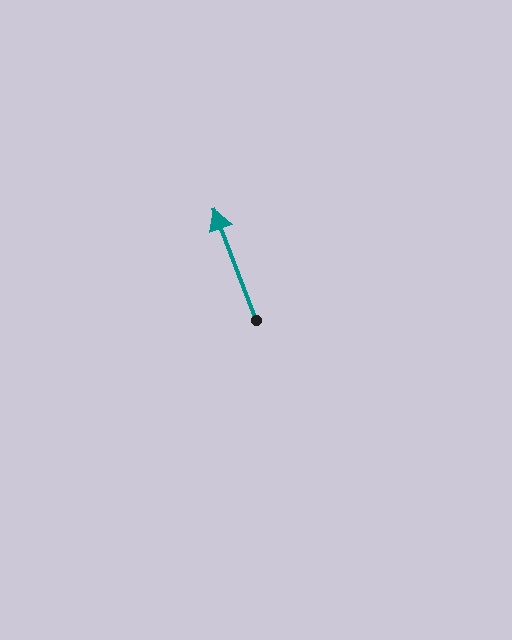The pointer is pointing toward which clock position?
Roughly 11 o'clock.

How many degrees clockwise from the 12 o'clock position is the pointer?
Approximately 339 degrees.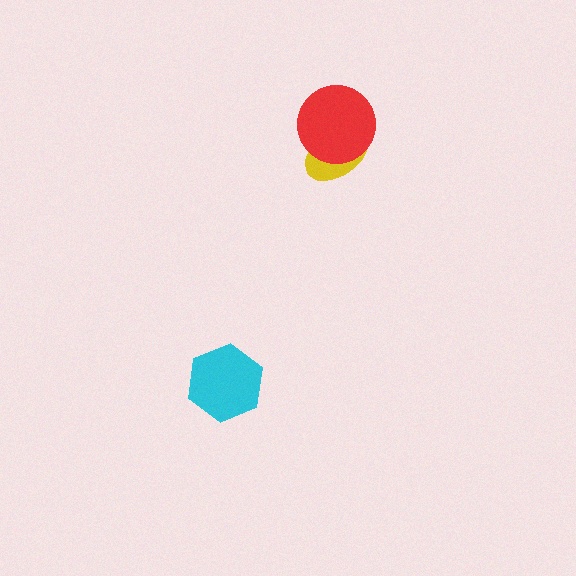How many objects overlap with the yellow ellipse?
1 object overlaps with the yellow ellipse.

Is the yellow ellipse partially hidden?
Yes, it is partially covered by another shape.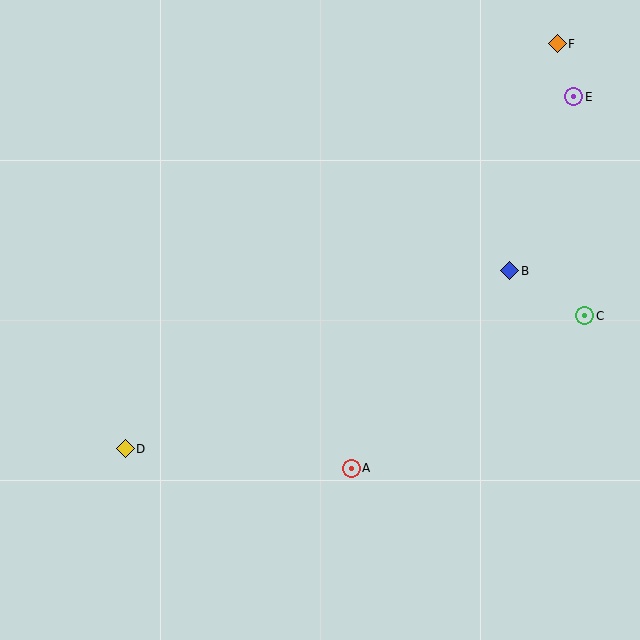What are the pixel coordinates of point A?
Point A is at (351, 468).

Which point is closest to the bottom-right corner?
Point C is closest to the bottom-right corner.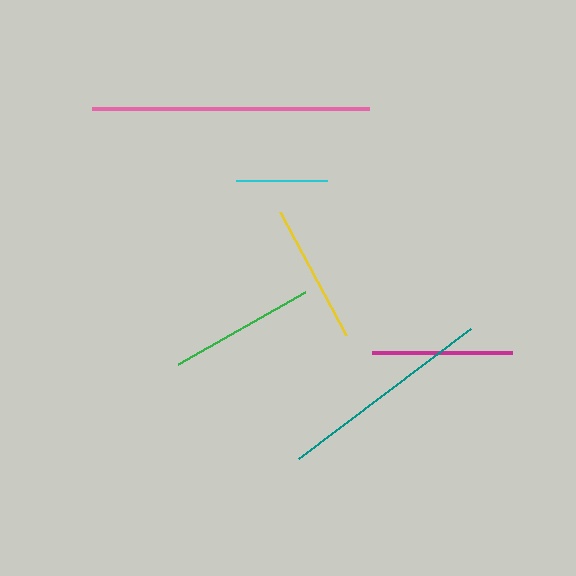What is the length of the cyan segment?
The cyan segment is approximately 91 pixels long.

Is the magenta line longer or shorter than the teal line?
The teal line is longer than the magenta line.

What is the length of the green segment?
The green segment is approximately 147 pixels long.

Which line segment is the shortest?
The cyan line is the shortest at approximately 91 pixels.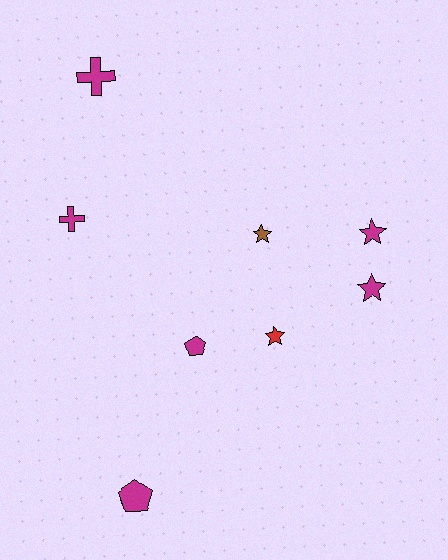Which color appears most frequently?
Magenta, with 6 objects.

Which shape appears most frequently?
Star, with 4 objects.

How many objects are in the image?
There are 8 objects.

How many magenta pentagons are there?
There are 2 magenta pentagons.